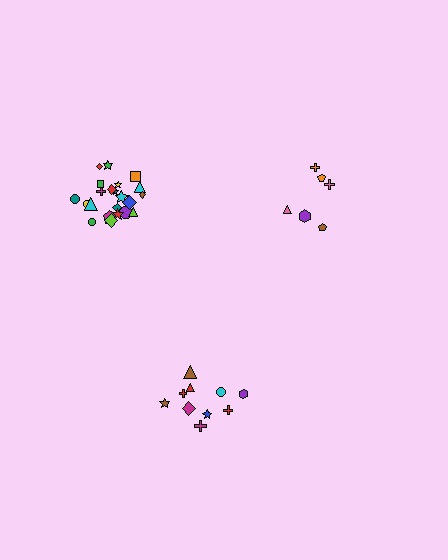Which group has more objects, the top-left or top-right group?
The top-left group.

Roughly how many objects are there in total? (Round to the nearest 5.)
Roughly 40 objects in total.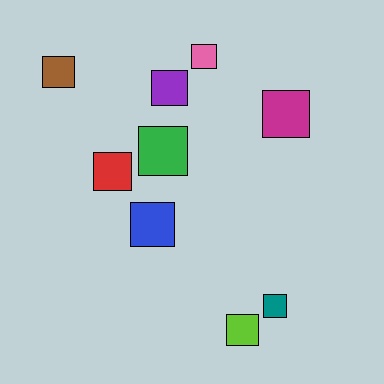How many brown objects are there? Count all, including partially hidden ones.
There is 1 brown object.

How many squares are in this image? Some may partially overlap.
There are 9 squares.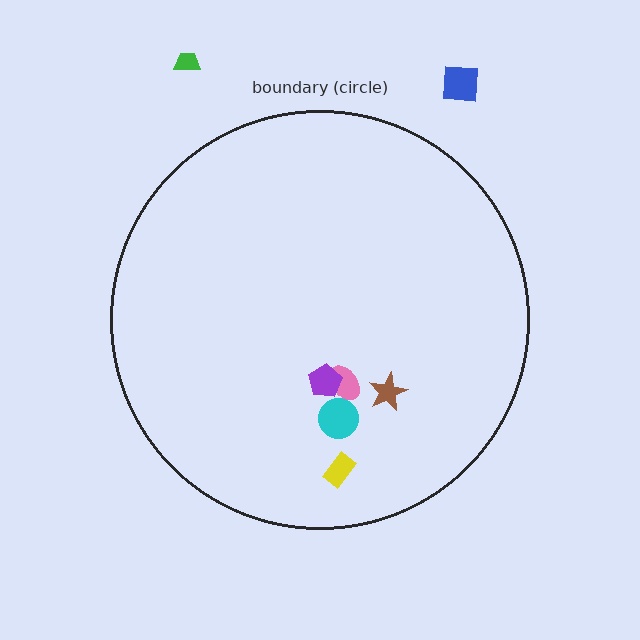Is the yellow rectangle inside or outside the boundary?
Inside.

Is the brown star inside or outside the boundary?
Inside.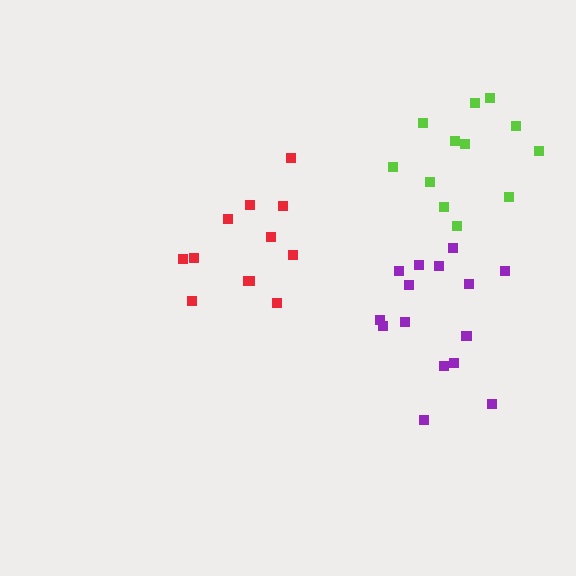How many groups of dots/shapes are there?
There are 3 groups.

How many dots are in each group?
Group 1: 12 dots, Group 2: 15 dots, Group 3: 12 dots (39 total).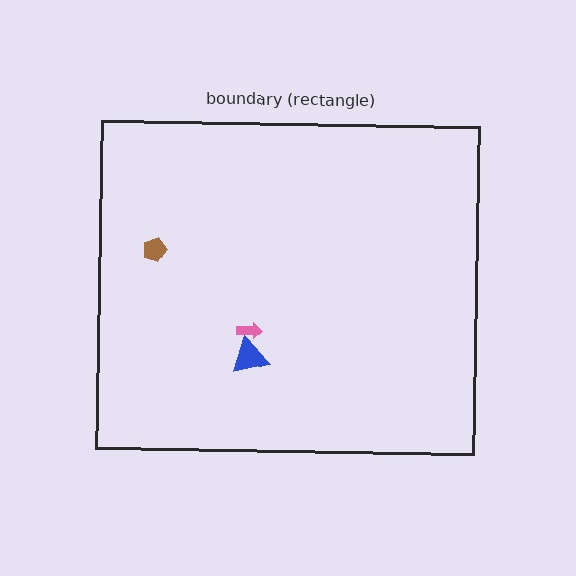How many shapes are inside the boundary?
3 inside, 0 outside.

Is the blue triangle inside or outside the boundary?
Inside.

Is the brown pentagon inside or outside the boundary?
Inside.